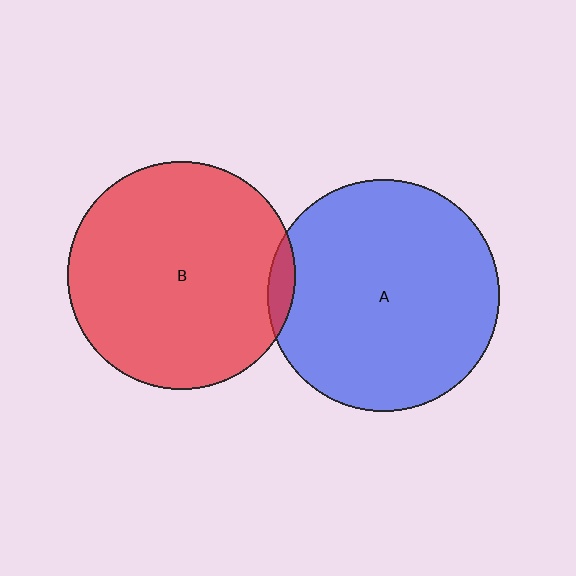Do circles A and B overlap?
Yes.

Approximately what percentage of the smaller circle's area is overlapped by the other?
Approximately 5%.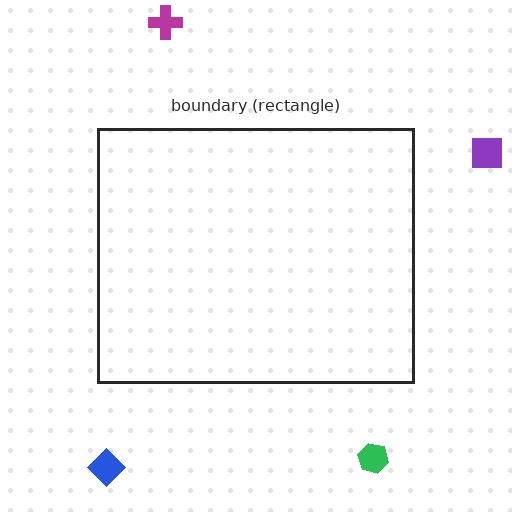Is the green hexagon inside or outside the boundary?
Outside.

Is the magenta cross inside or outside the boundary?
Outside.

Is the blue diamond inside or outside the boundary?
Outside.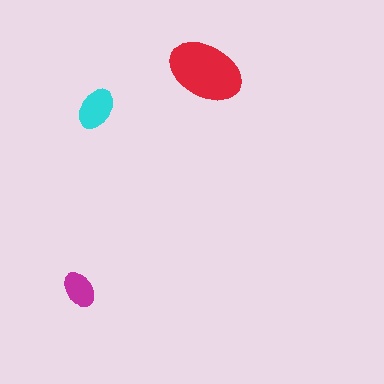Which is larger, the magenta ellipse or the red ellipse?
The red one.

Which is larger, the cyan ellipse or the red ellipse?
The red one.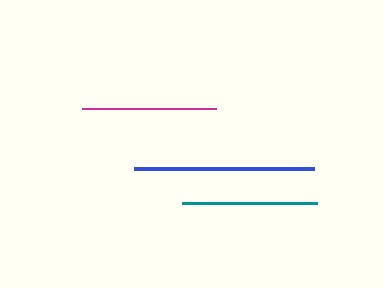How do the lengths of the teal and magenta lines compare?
The teal and magenta lines are approximately the same length.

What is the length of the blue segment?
The blue segment is approximately 180 pixels long.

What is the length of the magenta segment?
The magenta segment is approximately 134 pixels long.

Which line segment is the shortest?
The magenta line is the shortest at approximately 134 pixels.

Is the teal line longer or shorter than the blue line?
The blue line is longer than the teal line.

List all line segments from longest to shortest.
From longest to shortest: blue, teal, magenta.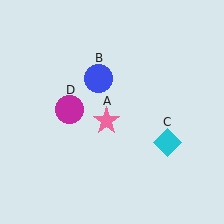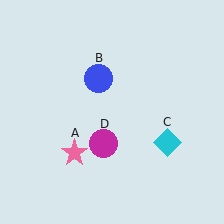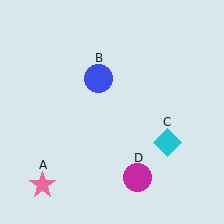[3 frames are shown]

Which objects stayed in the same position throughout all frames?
Blue circle (object B) and cyan diamond (object C) remained stationary.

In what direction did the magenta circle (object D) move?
The magenta circle (object D) moved down and to the right.